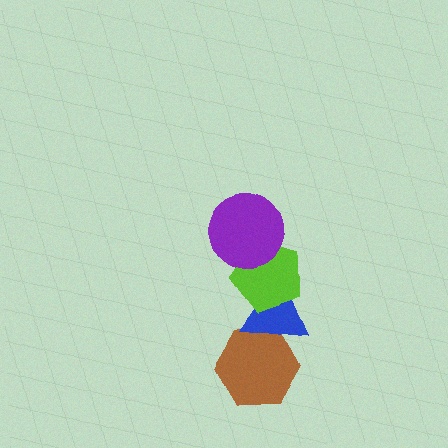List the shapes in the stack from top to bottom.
From top to bottom: the purple circle, the lime pentagon, the blue triangle, the brown hexagon.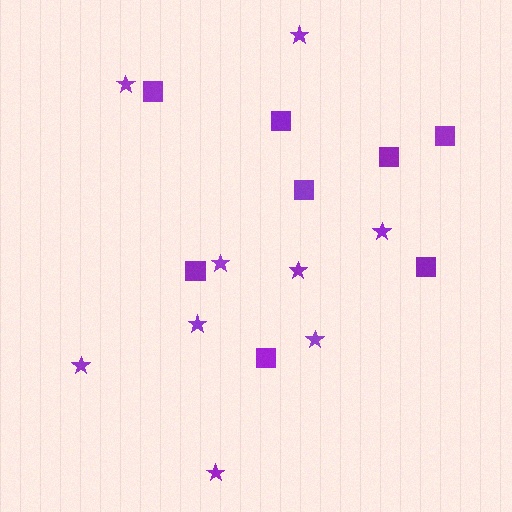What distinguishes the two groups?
There are 2 groups: one group of stars (9) and one group of squares (8).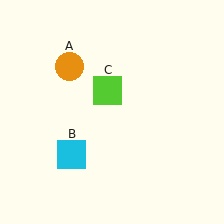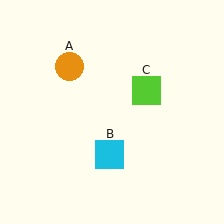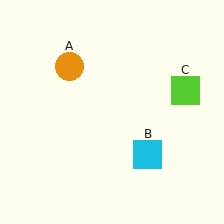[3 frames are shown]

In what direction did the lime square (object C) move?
The lime square (object C) moved right.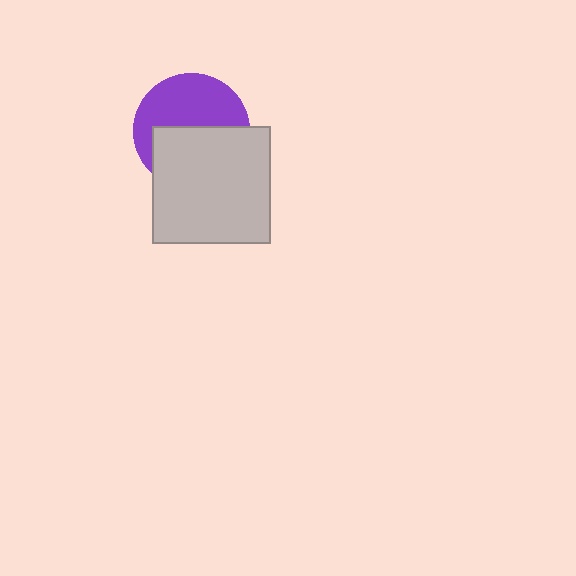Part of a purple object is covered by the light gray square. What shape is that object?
It is a circle.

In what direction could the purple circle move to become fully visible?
The purple circle could move up. That would shift it out from behind the light gray square entirely.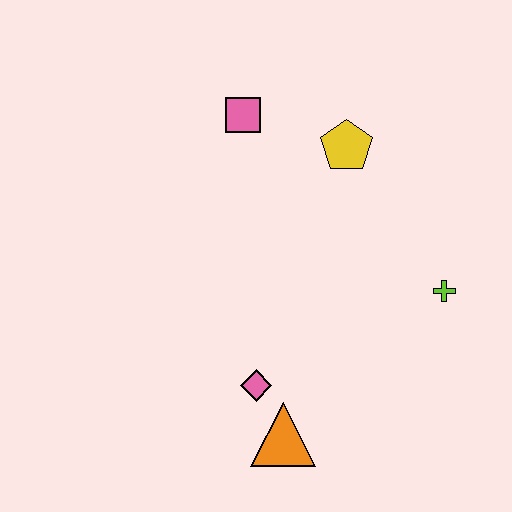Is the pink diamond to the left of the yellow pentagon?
Yes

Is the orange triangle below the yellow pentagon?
Yes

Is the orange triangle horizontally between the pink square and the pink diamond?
No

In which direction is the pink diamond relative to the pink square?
The pink diamond is below the pink square.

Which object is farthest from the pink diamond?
The pink square is farthest from the pink diamond.